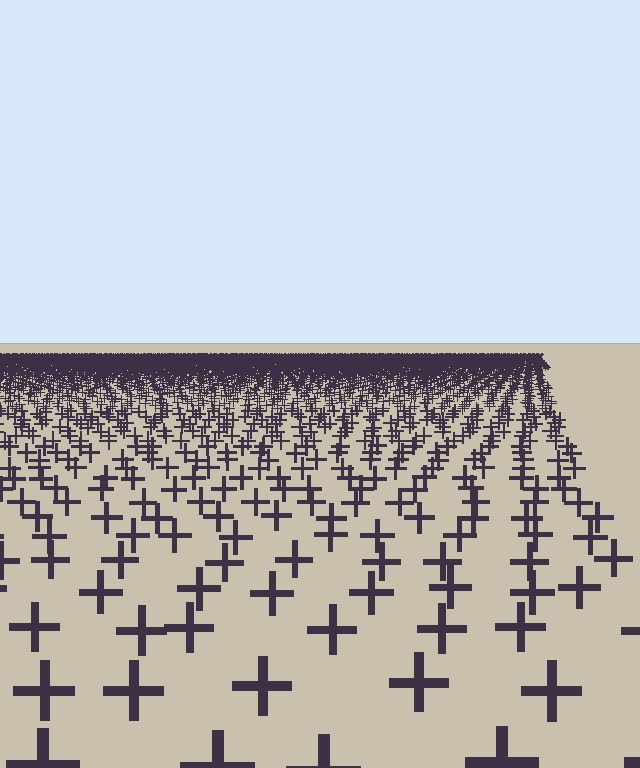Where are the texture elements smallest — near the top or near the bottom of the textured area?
Near the top.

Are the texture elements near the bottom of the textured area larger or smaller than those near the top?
Larger. Near the bottom, elements are closer to the viewer and appear at a bigger on-screen size.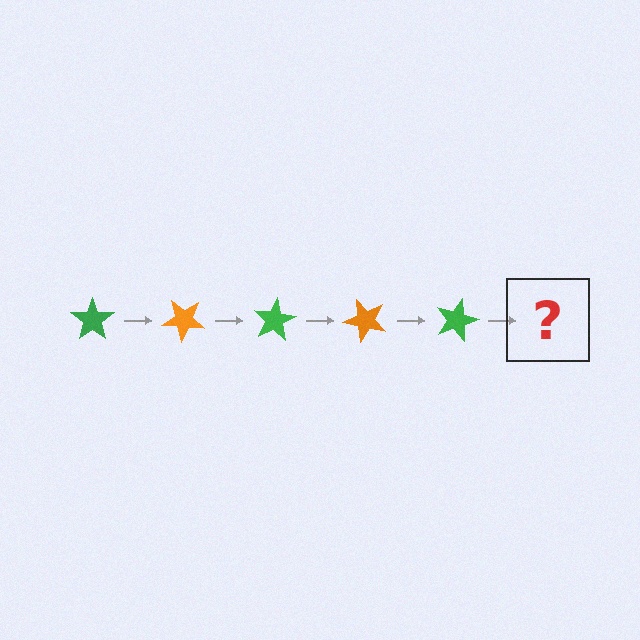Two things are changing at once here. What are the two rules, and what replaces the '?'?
The two rules are that it rotates 40 degrees each step and the color cycles through green and orange. The '?' should be an orange star, rotated 200 degrees from the start.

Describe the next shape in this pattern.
It should be an orange star, rotated 200 degrees from the start.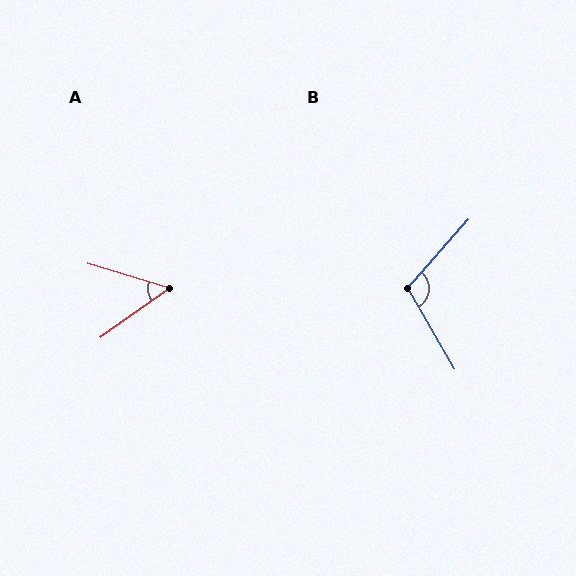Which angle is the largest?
B, at approximately 109 degrees.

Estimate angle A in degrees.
Approximately 53 degrees.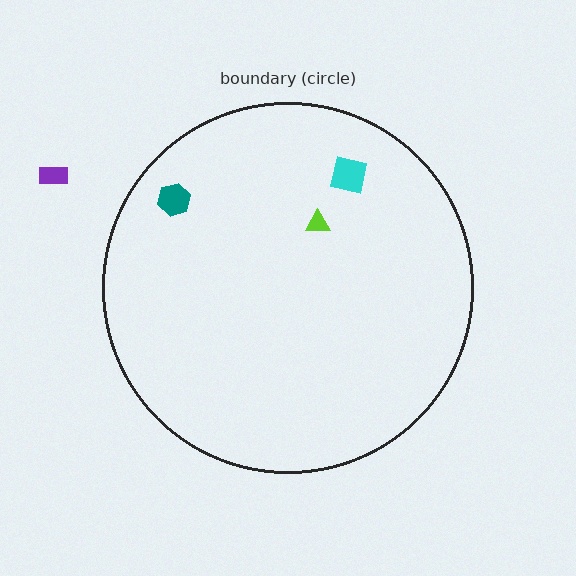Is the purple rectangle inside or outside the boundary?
Outside.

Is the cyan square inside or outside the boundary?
Inside.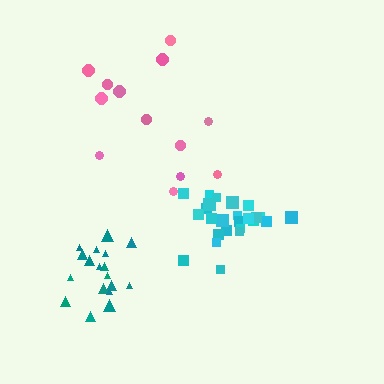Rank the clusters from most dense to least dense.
teal, cyan, pink.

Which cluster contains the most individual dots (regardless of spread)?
Cyan (25).